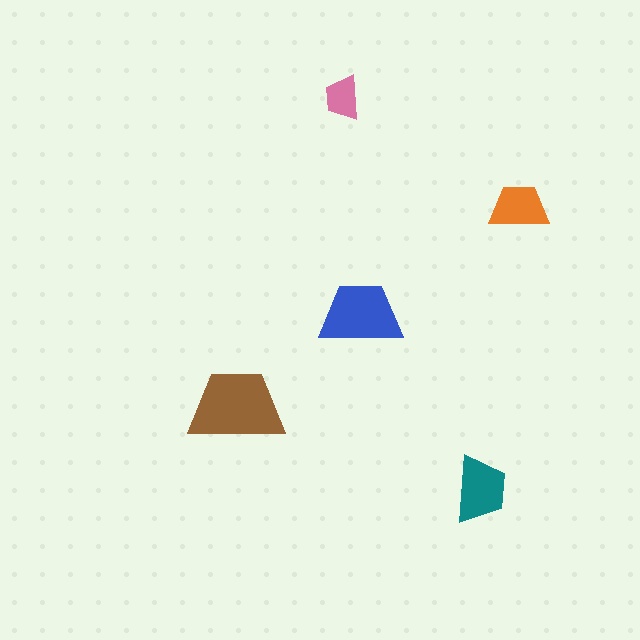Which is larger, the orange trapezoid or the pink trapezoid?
The orange one.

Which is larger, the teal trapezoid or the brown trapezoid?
The brown one.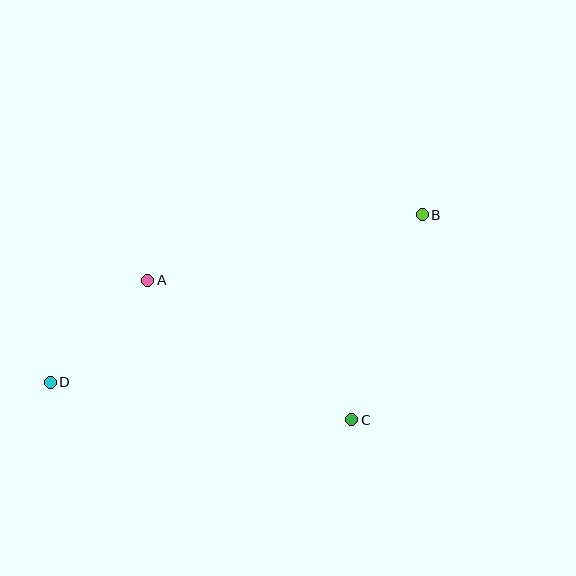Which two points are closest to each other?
Points A and D are closest to each other.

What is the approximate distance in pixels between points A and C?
The distance between A and C is approximately 247 pixels.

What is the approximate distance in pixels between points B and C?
The distance between B and C is approximately 217 pixels.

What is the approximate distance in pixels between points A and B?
The distance between A and B is approximately 282 pixels.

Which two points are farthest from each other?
Points B and D are farthest from each other.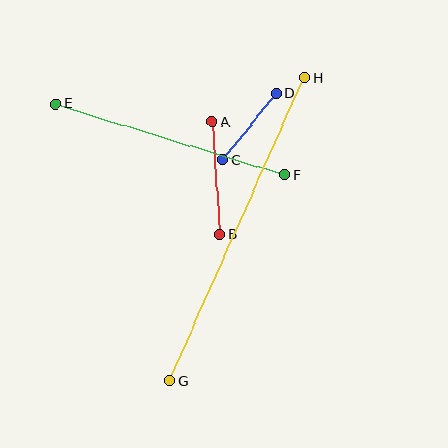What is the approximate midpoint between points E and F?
The midpoint is at approximately (171, 139) pixels.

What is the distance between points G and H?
The distance is approximately 332 pixels.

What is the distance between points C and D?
The distance is approximately 85 pixels.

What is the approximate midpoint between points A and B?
The midpoint is at approximately (216, 178) pixels.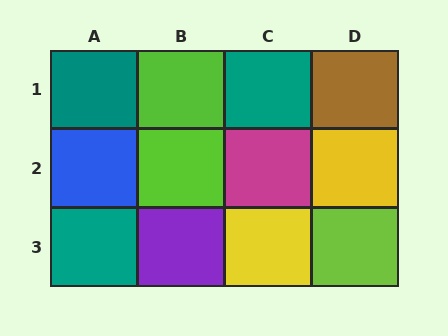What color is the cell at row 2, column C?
Magenta.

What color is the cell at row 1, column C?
Teal.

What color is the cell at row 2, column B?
Lime.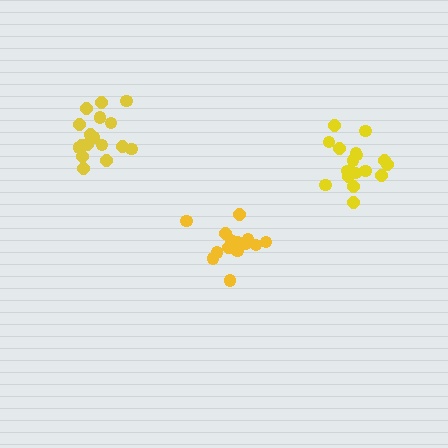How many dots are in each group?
Group 1: 16 dots, Group 2: 17 dots, Group 3: 17 dots (50 total).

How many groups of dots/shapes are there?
There are 3 groups.